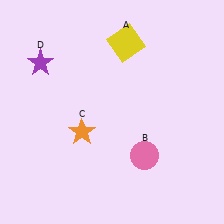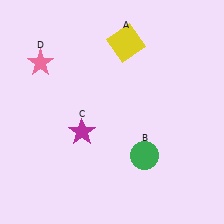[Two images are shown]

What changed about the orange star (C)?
In Image 1, C is orange. In Image 2, it changed to magenta.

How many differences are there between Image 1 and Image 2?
There are 3 differences between the two images.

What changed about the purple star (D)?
In Image 1, D is purple. In Image 2, it changed to pink.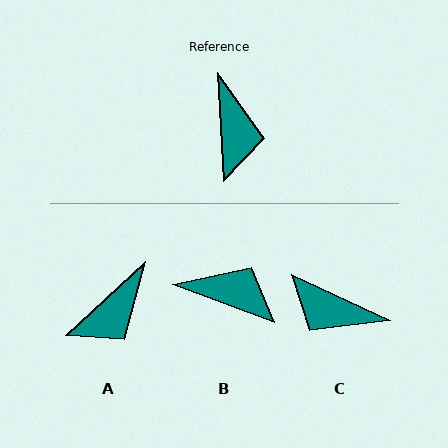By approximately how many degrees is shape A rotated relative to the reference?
Approximately 50 degrees clockwise.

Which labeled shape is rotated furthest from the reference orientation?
C, about 119 degrees away.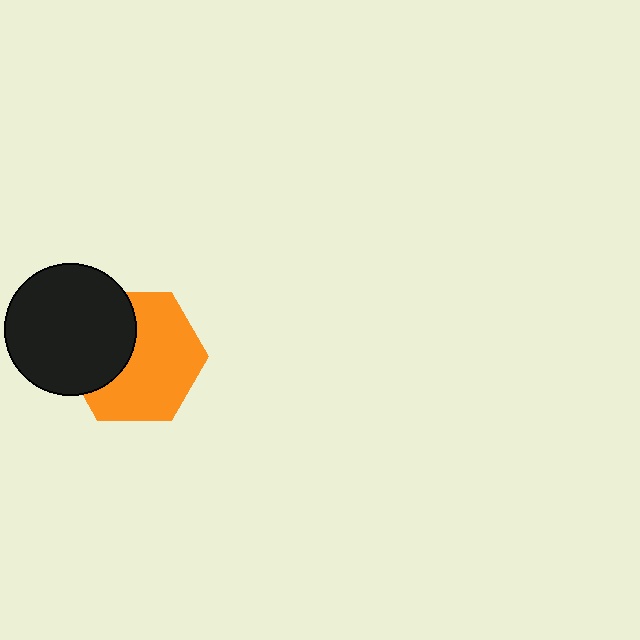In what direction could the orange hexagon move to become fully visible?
The orange hexagon could move right. That would shift it out from behind the black circle entirely.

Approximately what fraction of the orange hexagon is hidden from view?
Roughly 36% of the orange hexagon is hidden behind the black circle.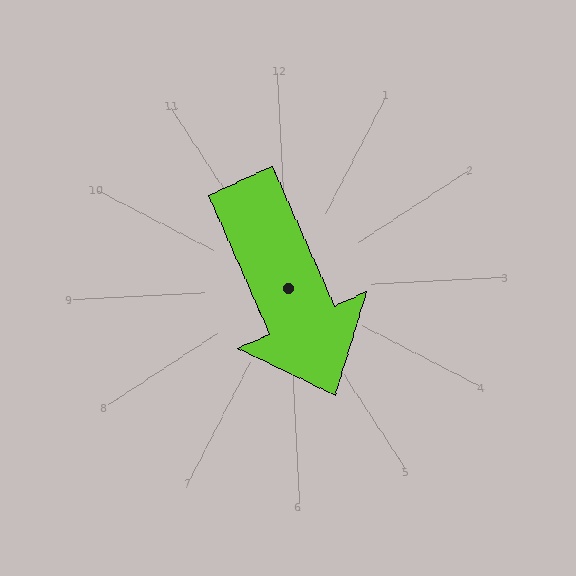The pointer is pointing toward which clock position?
Roughly 5 o'clock.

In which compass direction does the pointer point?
South.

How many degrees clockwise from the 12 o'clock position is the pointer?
Approximately 159 degrees.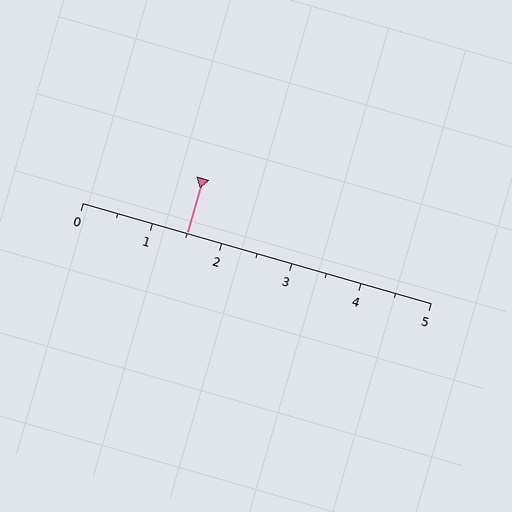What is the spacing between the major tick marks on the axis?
The major ticks are spaced 1 apart.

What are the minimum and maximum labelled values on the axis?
The axis runs from 0 to 5.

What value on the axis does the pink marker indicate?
The marker indicates approximately 1.5.